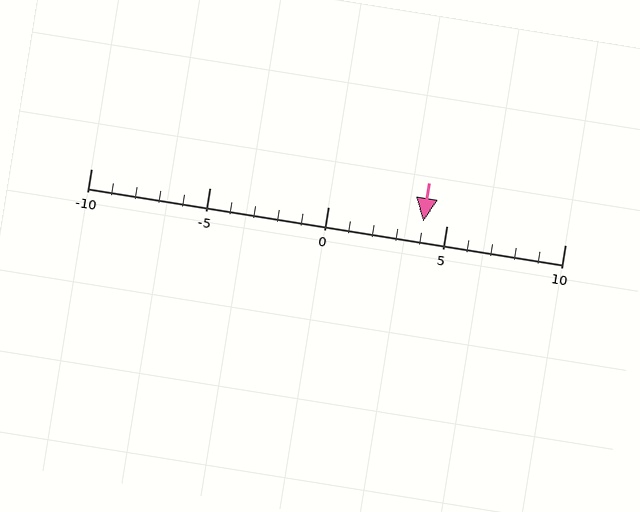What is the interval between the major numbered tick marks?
The major tick marks are spaced 5 units apart.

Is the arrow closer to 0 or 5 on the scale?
The arrow is closer to 5.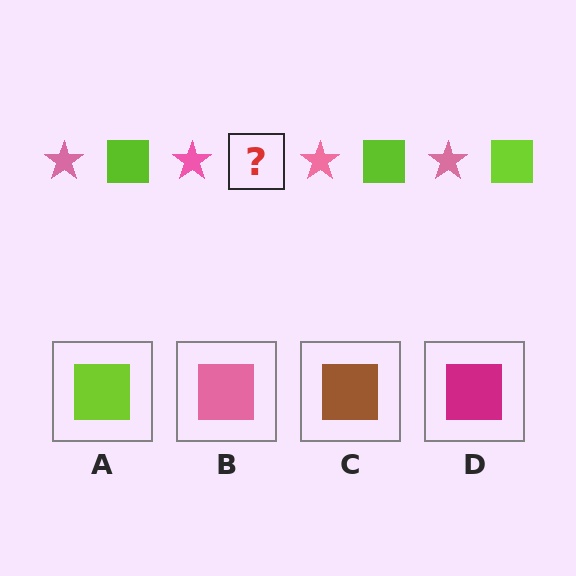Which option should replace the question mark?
Option A.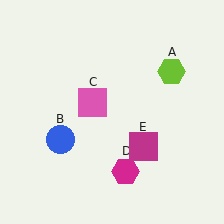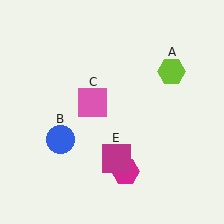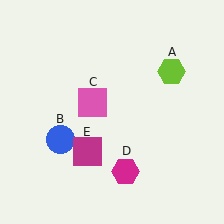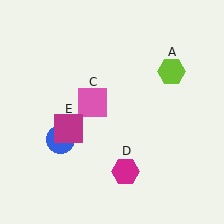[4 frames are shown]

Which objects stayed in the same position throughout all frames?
Lime hexagon (object A) and blue circle (object B) and pink square (object C) and magenta hexagon (object D) remained stationary.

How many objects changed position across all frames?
1 object changed position: magenta square (object E).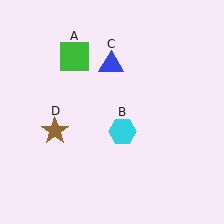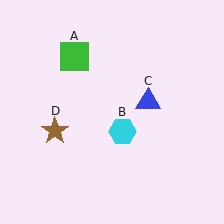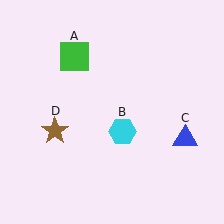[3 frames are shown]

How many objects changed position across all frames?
1 object changed position: blue triangle (object C).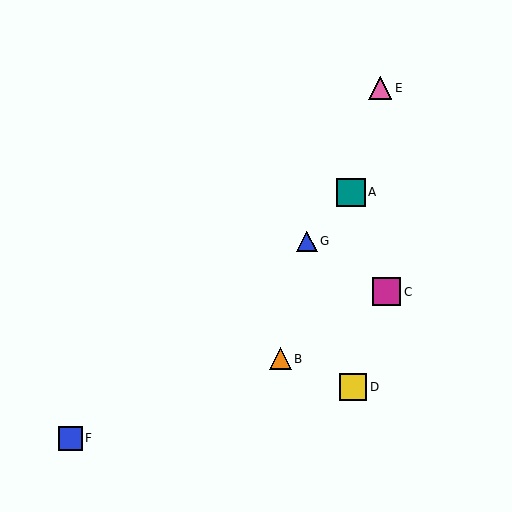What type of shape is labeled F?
Shape F is a blue square.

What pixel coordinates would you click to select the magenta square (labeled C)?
Click at (386, 292) to select the magenta square C.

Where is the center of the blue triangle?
The center of the blue triangle is at (307, 241).